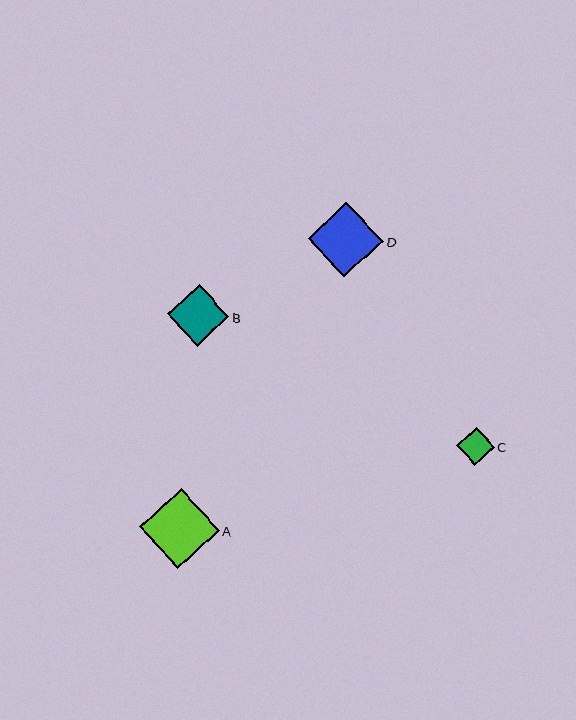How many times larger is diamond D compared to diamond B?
Diamond D is approximately 1.2 times the size of diamond B.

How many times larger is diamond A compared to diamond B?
Diamond A is approximately 1.3 times the size of diamond B.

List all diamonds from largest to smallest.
From largest to smallest: A, D, B, C.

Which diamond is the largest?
Diamond A is the largest with a size of approximately 80 pixels.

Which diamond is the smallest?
Diamond C is the smallest with a size of approximately 38 pixels.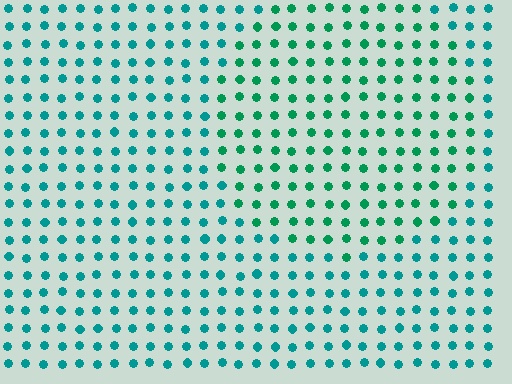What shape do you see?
I see a circle.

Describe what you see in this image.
The image is filled with small teal elements in a uniform arrangement. A circle-shaped region is visible where the elements are tinted to a slightly different hue, forming a subtle color boundary.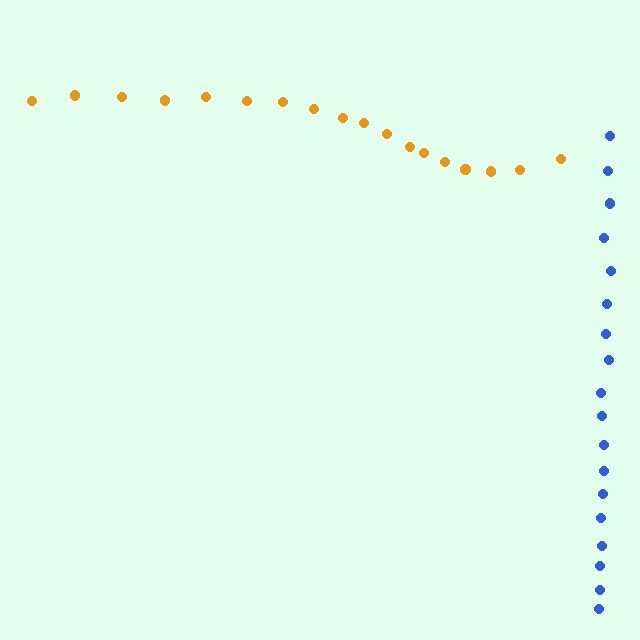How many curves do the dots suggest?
There are 2 distinct paths.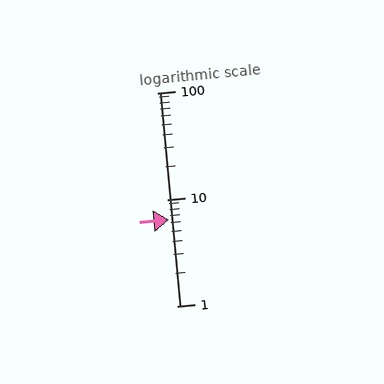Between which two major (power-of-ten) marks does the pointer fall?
The pointer is between 1 and 10.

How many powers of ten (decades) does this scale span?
The scale spans 2 decades, from 1 to 100.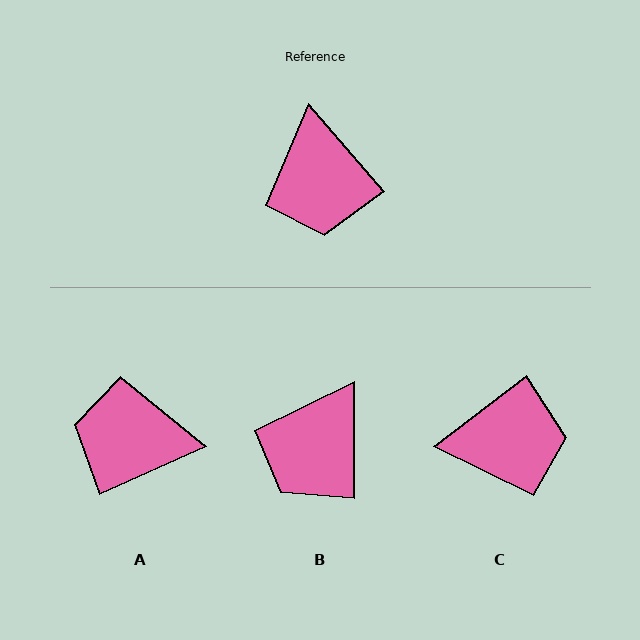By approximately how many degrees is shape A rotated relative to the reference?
Approximately 106 degrees clockwise.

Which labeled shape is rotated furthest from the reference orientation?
A, about 106 degrees away.